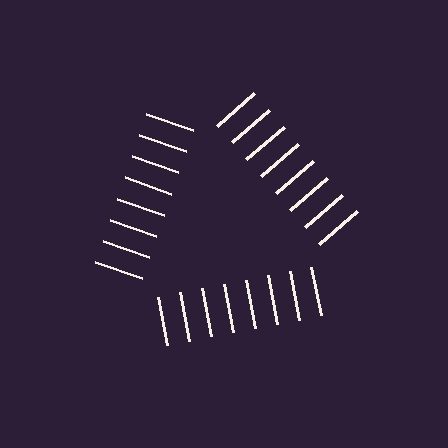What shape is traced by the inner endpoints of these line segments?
An illusory triangle — the line segments terminate on its edges but no continuous stroke is drawn.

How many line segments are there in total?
24 — 8 along each of the 3 edges.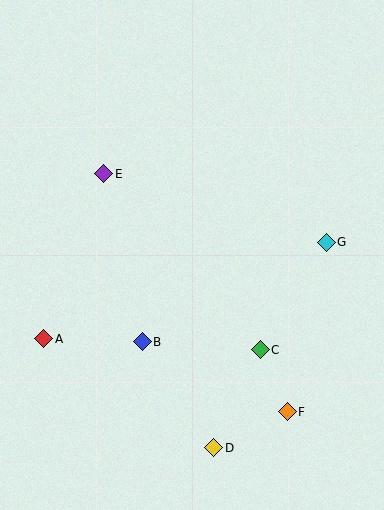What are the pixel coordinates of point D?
Point D is at (213, 448).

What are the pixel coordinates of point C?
Point C is at (260, 350).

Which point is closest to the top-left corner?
Point E is closest to the top-left corner.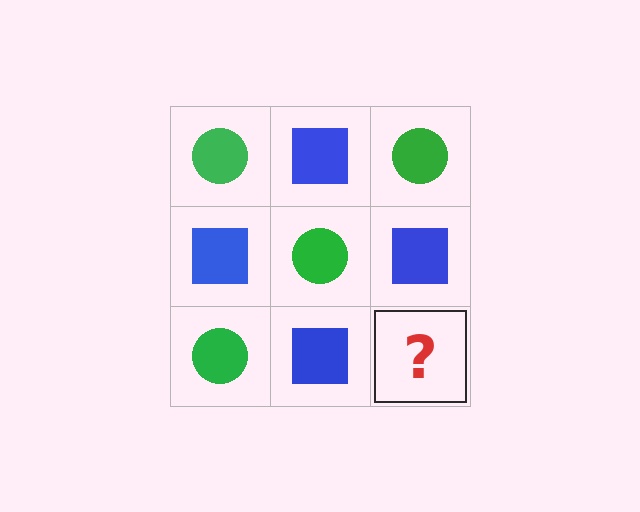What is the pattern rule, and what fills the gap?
The rule is that it alternates green circle and blue square in a checkerboard pattern. The gap should be filled with a green circle.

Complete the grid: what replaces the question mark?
The question mark should be replaced with a green circle.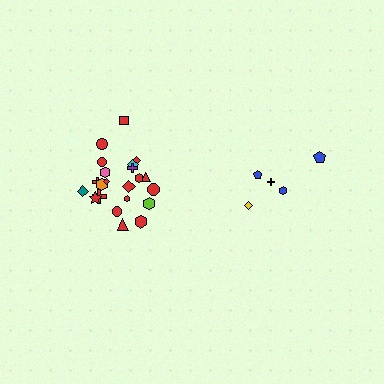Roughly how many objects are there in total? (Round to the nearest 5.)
Roughly 25 objects in total.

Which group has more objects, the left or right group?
The left group.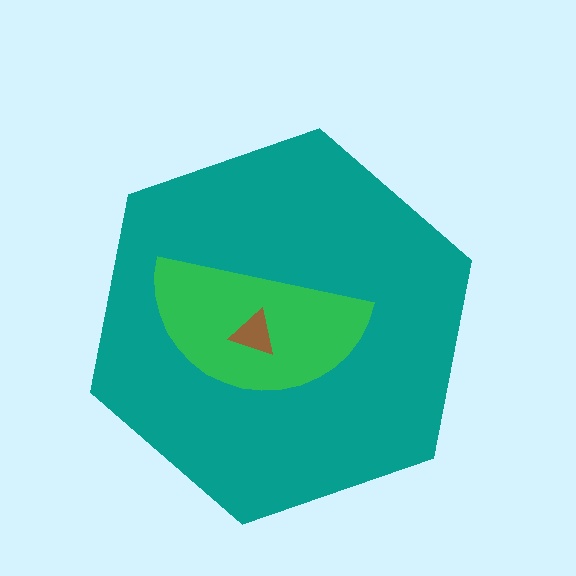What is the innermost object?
The brown triangle.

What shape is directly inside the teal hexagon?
The green semicircle.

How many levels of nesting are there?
3.